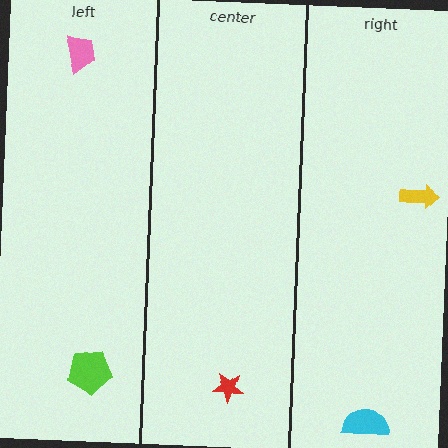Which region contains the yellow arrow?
The right region.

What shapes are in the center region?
The red star.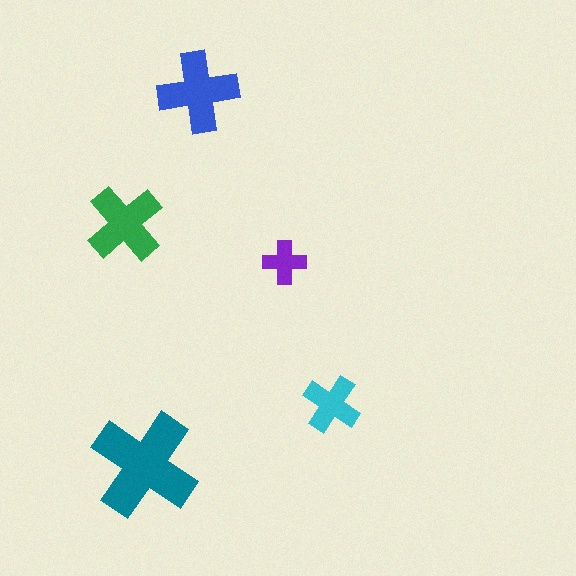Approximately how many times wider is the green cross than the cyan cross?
About 1.5 times wider.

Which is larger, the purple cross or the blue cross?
The blue one.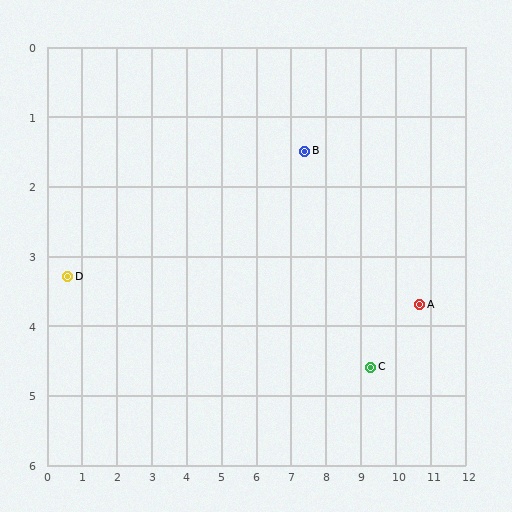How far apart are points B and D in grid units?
Points B and D are about 7.0 grid units apart.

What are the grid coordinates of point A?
Point A is at approximately (10.7, 3.7).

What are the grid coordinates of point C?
Point C is at approximately (9.3, 4.6).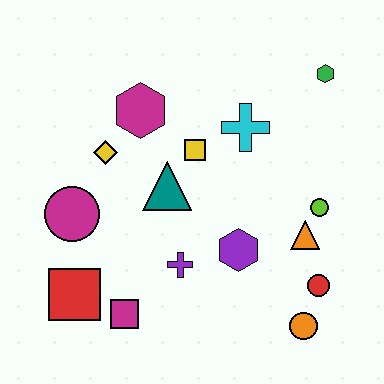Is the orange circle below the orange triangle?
Yes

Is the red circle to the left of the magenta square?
No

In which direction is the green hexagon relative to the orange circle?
The green hexagon is above the orange circle.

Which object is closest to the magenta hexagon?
The yellow diamond is closest to the magenta hexagon.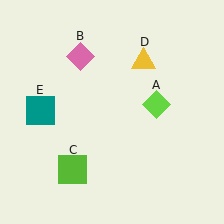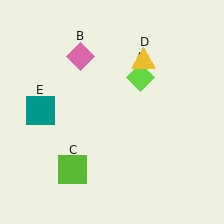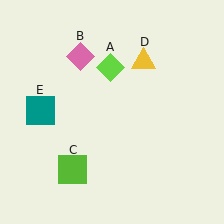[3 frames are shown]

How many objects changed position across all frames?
1 object changed position: lime diamond (object A).